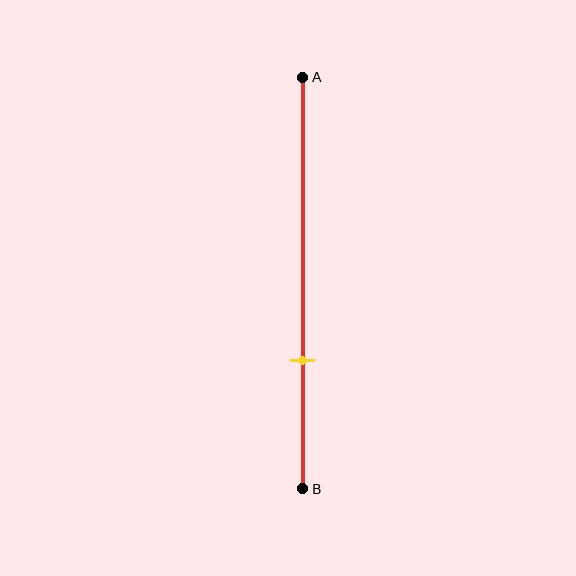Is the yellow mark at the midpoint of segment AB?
No, the mark is at about 70% from A, not at the 50% midpoint.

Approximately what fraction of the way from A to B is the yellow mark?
The yellow mark is approximately 70% of the way from A to B.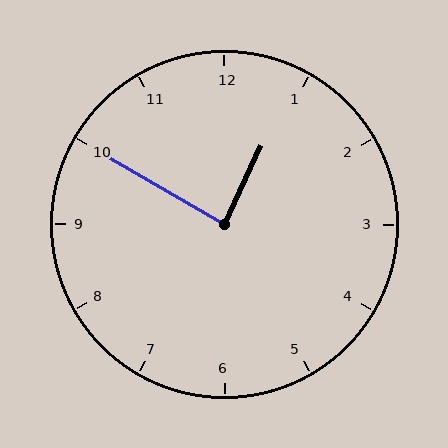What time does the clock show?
12:50.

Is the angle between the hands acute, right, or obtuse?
It is right.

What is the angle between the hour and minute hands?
Approximately 85 degrees.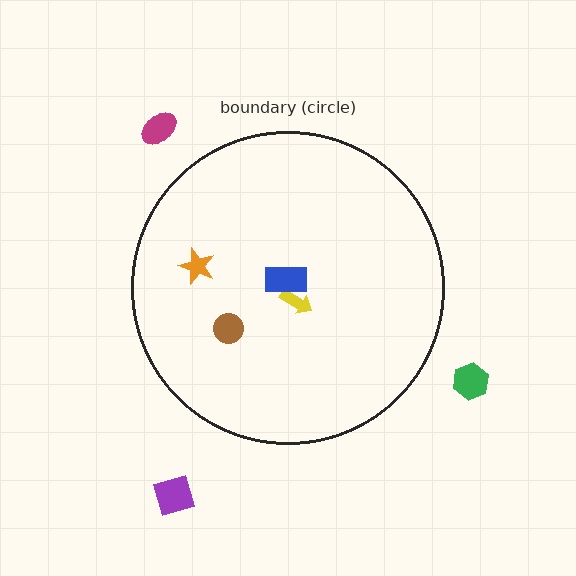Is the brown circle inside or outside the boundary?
Inside.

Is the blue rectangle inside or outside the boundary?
Inside.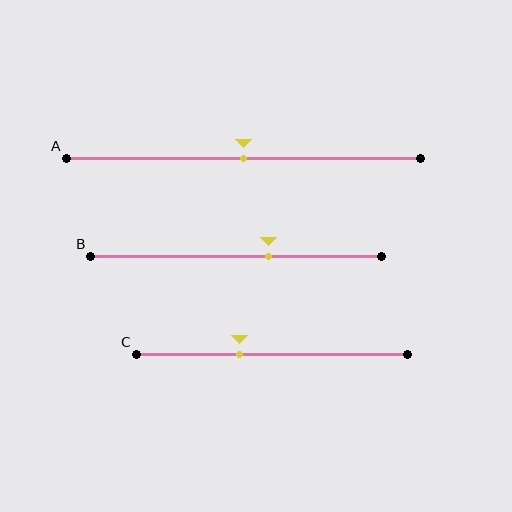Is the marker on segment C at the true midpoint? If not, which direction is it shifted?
No, the marker on segment C is shifted to the left by about 12% of the segment length.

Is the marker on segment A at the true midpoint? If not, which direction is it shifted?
Yes, the marker on segment A is at the true midpoint.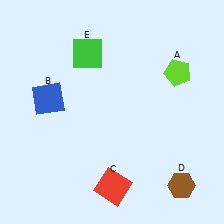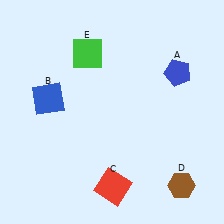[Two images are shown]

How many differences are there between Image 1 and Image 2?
There is 1 difference between the two images.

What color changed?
The pentagon (A) changed from lime in Image 1 to blue in Image 2.